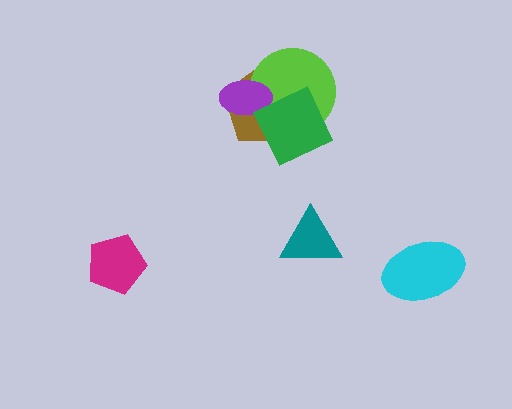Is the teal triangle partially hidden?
No, no other shape covers it.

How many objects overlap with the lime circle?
3 objects overlap with the lime circle.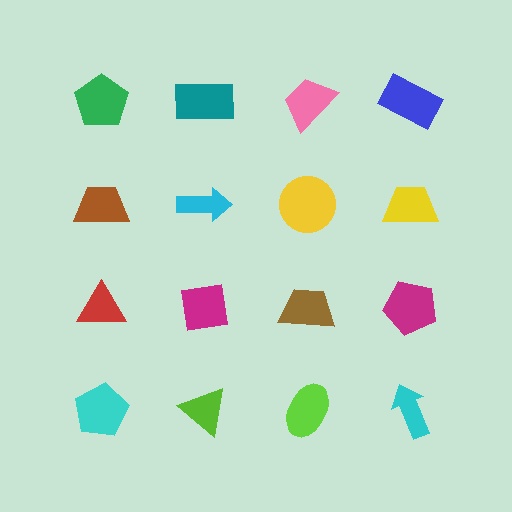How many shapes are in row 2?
4 shapes.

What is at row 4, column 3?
A lime ellipse.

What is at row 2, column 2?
A cyan arrow.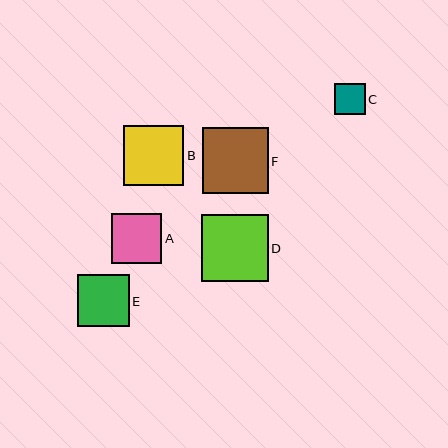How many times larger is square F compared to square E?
Square F is approximately 1.3 times the size of square E.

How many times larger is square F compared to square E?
Square F is approximately 1.3 times the size of square E.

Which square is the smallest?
Square C is the smallest with a size of approximately 31 pixels.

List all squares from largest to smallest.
From largest to smallest: D, F, B, E, A, C.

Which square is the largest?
Square D is the largest with a size of approximately 67 pixels.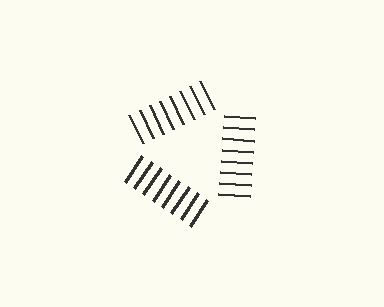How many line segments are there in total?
24 — 8 along each of the 3 edges.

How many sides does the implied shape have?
3 sides — the line-ends trace a triangle.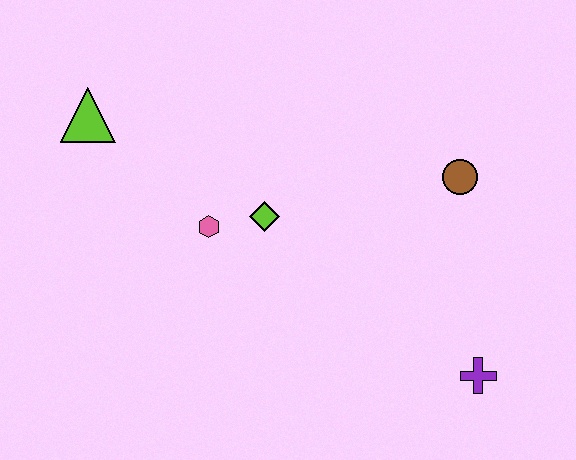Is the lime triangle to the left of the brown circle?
Yes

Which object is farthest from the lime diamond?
The purple cross is farthest from the lime diamond.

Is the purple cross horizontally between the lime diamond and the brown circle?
No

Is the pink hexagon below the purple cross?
No